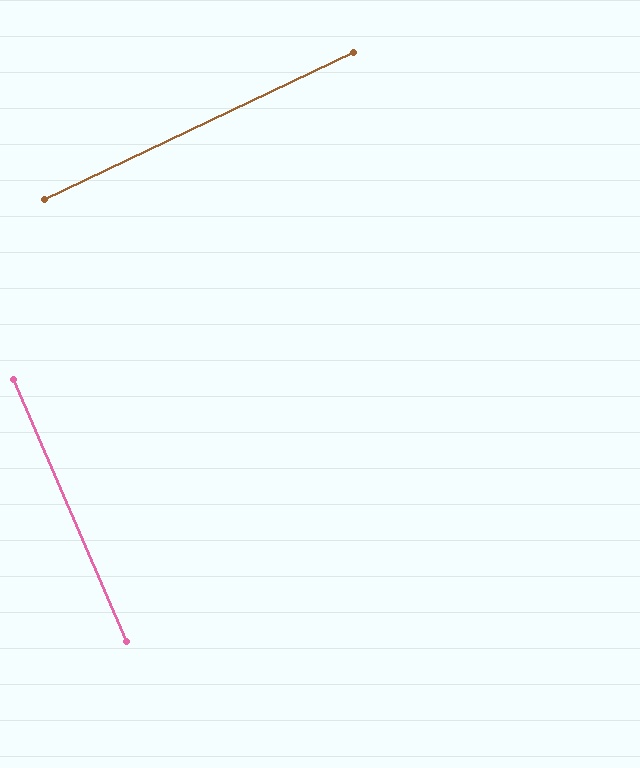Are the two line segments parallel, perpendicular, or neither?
Perpendicular — they meet at approximately 88°.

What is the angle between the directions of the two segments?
Approximately 88 degrees.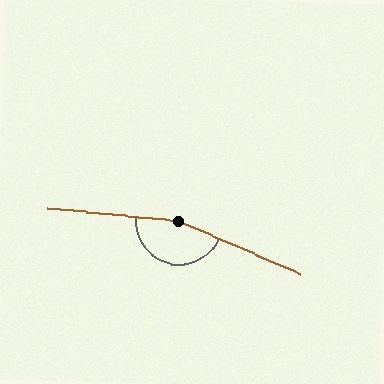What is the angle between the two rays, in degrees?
Approximately 162 degrees.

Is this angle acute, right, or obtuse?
It is obtuse.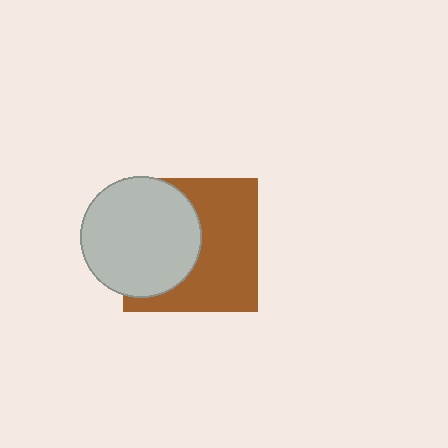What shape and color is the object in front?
The object in front is a light gray circle.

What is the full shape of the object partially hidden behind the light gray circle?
The partially hidden object is a brown square.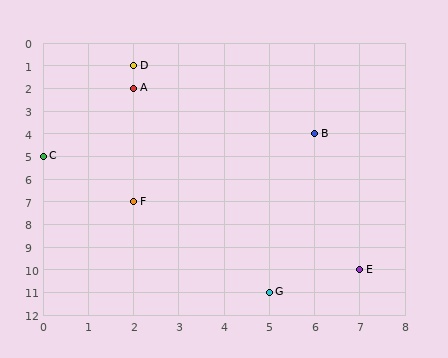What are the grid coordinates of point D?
Point D is at grid coordinates (2, 1).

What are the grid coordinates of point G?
Point G is at grid coordinates (5, 11).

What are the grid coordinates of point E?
Point E is at grid coordinates (7, 10).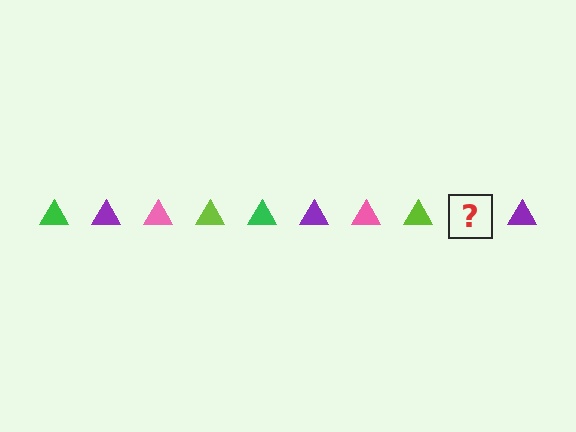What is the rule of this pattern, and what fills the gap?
The rule is that the pattern cycles through green, purple, pink, lime triangles. The gap should be filled with a green triangle.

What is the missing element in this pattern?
The missing element is a green triangle.